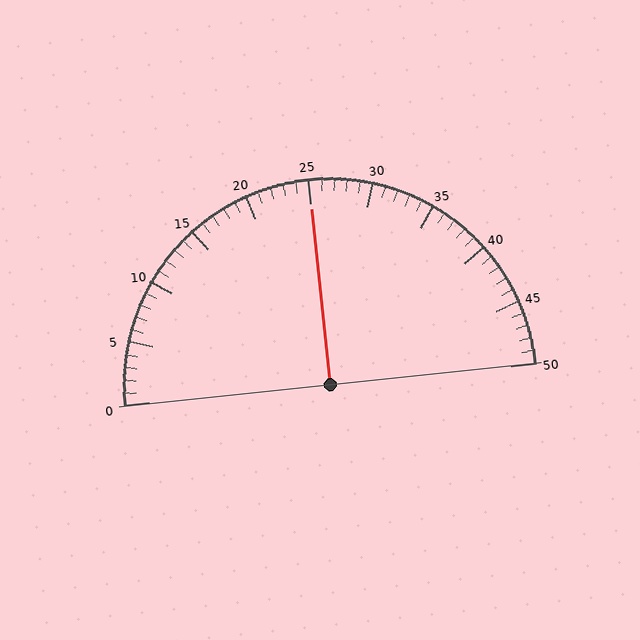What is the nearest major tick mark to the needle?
The nearest major tick mark is 25.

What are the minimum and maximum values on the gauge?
The gauge ranges from 0 to 50.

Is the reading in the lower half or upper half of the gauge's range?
The reading is in the upper half of the range (0 to 50).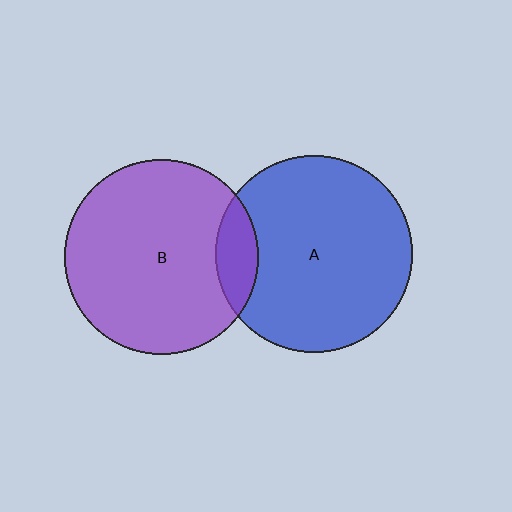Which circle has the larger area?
Circle A (blue).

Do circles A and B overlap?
Yes.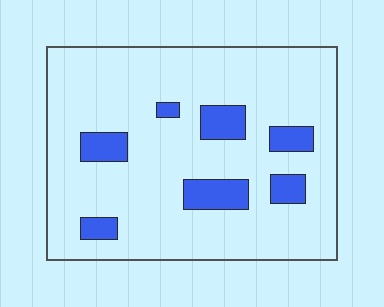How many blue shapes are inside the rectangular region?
7.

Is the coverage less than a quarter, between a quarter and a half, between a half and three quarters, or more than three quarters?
Less than a quarter.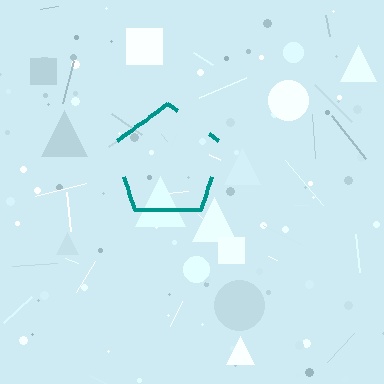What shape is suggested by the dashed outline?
The dashed outline suggests a pentagon.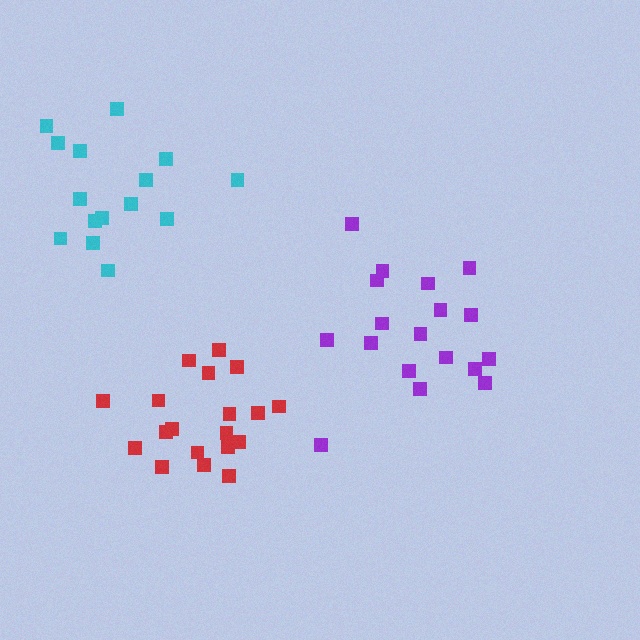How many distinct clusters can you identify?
There are 3 distinct clusters.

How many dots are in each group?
Group 1: 19 dots, Group 2: 15 dots, Group 3: 18 dots (52 total).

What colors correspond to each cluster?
The clusters are colored: red, cyan, purple.